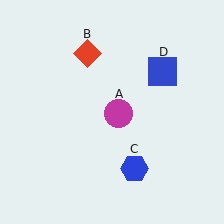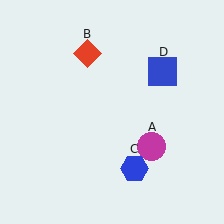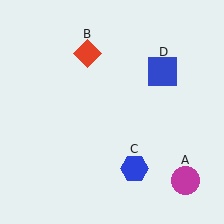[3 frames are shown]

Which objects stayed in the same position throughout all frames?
Red diamond (object B) and blue hexagon (object C) and blue square (object D) remained stationary.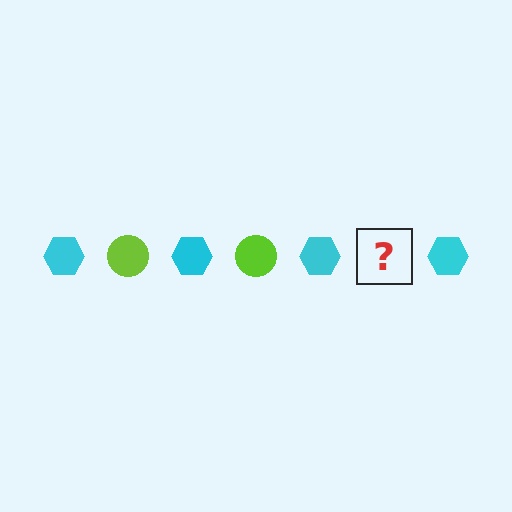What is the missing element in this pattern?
The missing element is a lime circle.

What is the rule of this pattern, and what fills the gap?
The rule is that the pattern alternates between cyan hexagon and lime circle. The gap should be filled with a lime circle.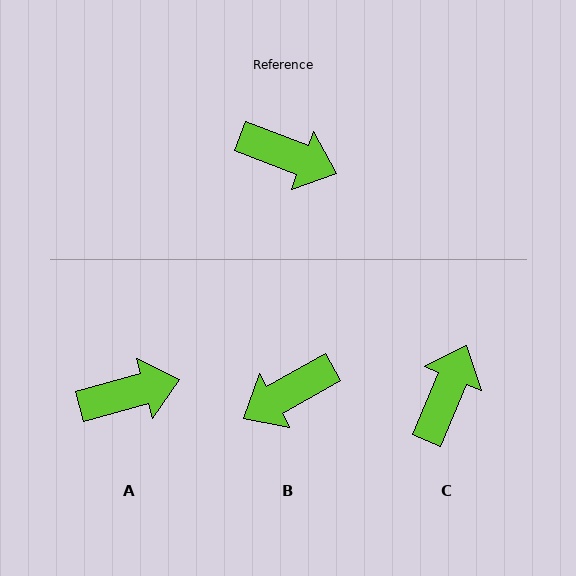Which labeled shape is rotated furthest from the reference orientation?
B, about 129 degrees away.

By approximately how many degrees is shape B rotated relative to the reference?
Approximately 129 degrees clockwise.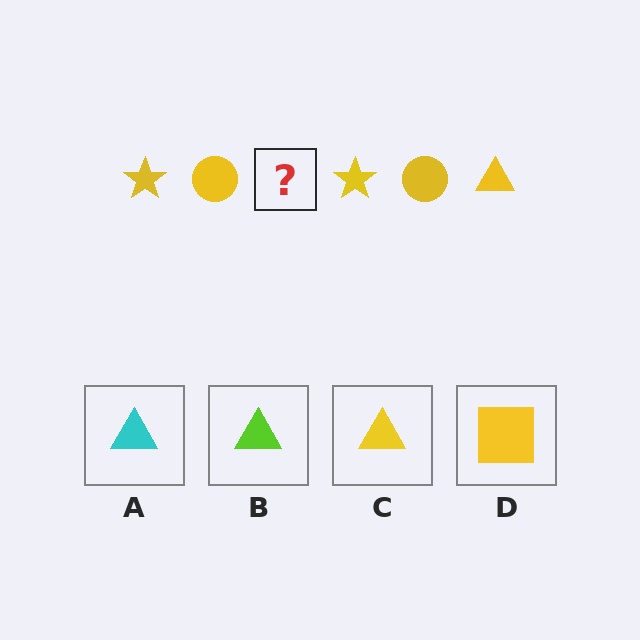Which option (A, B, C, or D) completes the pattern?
C.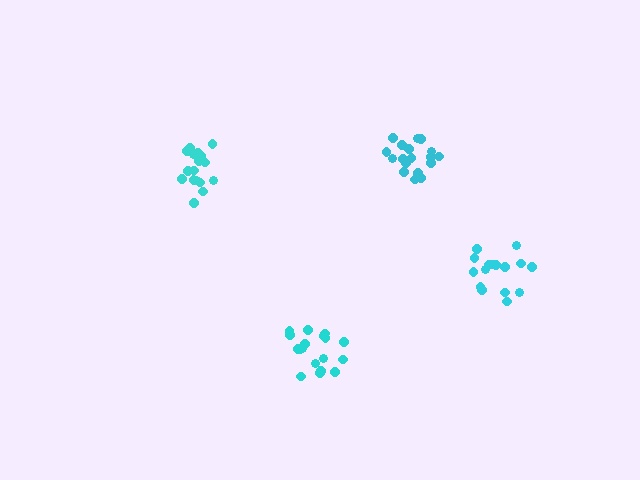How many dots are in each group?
Group 1: 17 dots, Group 2: 17 dots, Group 3: 18 dots, Group 4: 18 dots (70 total).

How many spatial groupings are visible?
There are 4 spatial groupings.